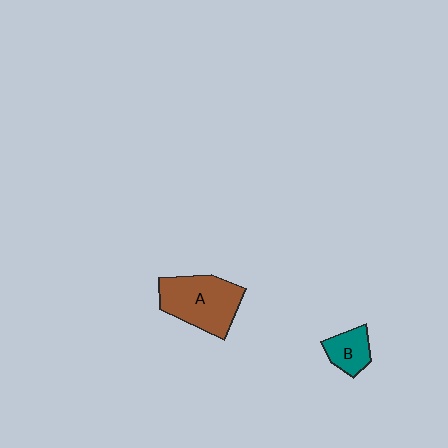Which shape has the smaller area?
Shape B (teal).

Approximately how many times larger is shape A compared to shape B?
Approximately 2.3 times.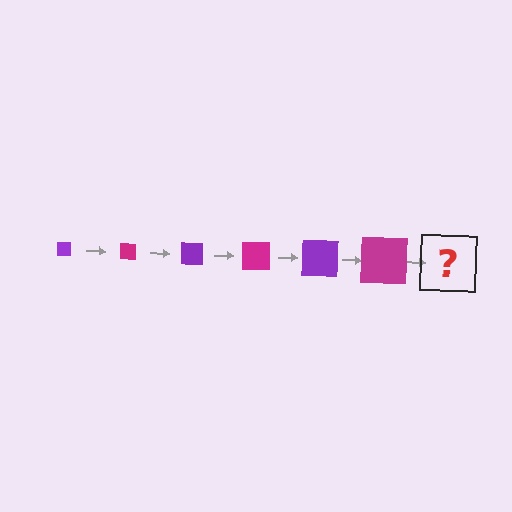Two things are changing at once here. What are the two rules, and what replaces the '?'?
The two rules are that the square grows larger each step and the color cycles through purple and magenta. The '?' should be a purple square, larger than the previous one.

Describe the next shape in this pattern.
It should be a purple square, larger than the previous one.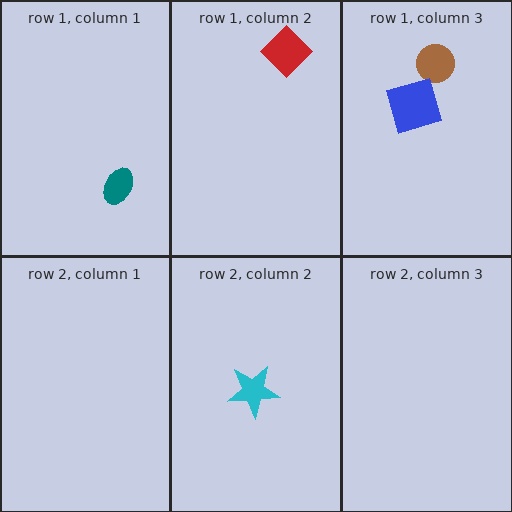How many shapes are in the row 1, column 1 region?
1.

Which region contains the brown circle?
The row 1, column 3 region.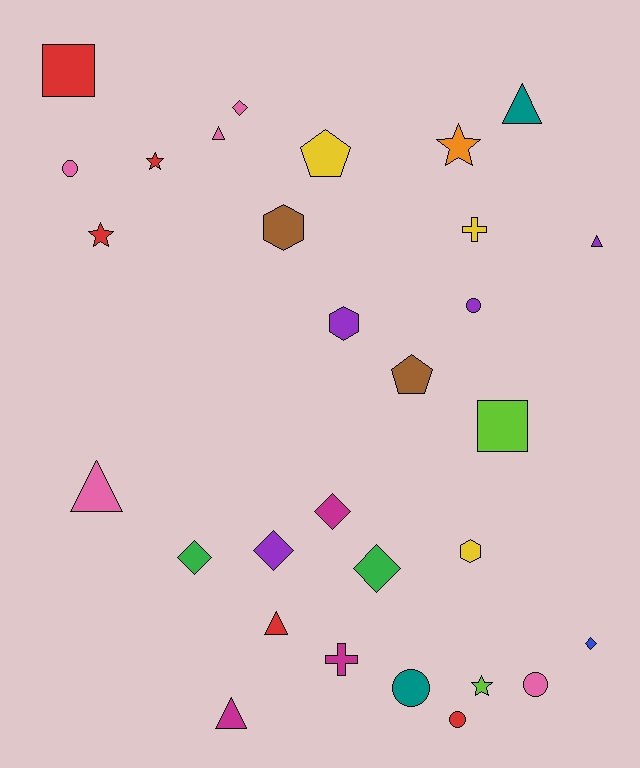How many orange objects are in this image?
There is 1 orange object.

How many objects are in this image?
There are 30 objects.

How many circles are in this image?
There are 5 circles.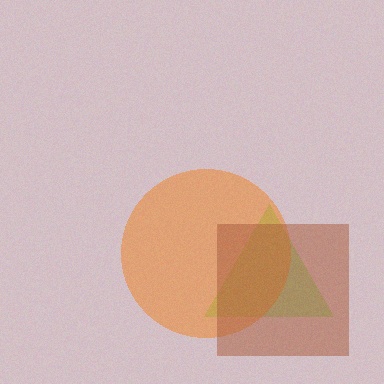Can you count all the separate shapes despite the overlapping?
Yes, there are 3 separate shapes.